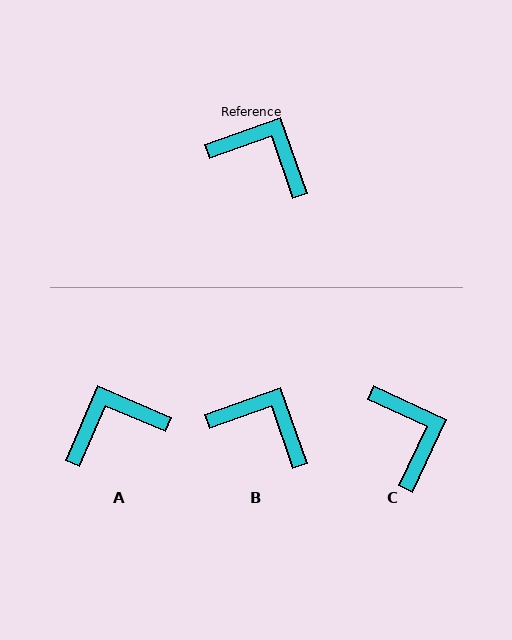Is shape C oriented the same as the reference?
No, it is off by about 44 degrees.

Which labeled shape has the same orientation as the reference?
B.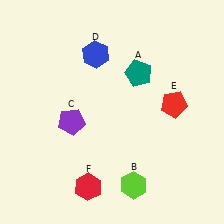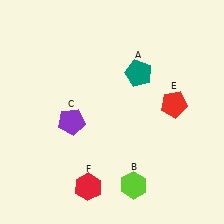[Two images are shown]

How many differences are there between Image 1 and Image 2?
There is 1 difference between the two images.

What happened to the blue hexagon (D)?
The blue hexagon (D) was removed in Image 2. It was in the top-left area of Image 1.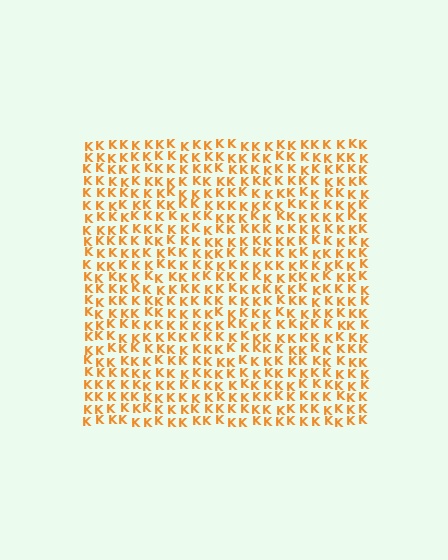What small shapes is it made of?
It is made of small letter K's.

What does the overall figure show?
The overall figure shows a square.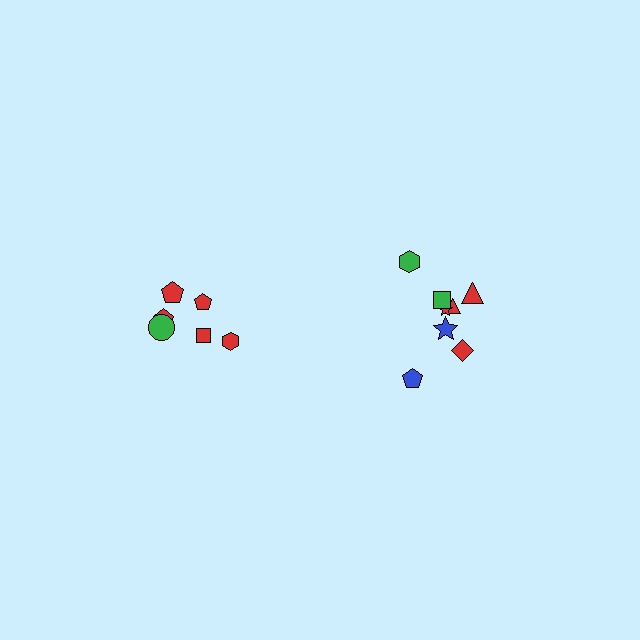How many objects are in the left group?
There are 6 objects.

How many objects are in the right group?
There are 8 objects.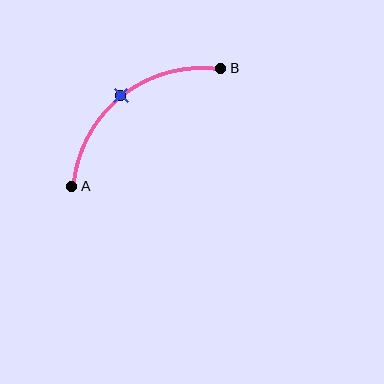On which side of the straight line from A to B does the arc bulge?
The arc bulges above and to the left of the straight line connecting A and B.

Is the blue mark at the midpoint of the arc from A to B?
Yes. The blue mark lies on the arc at equal arc-length from both A and B — it is the arc midpoint.